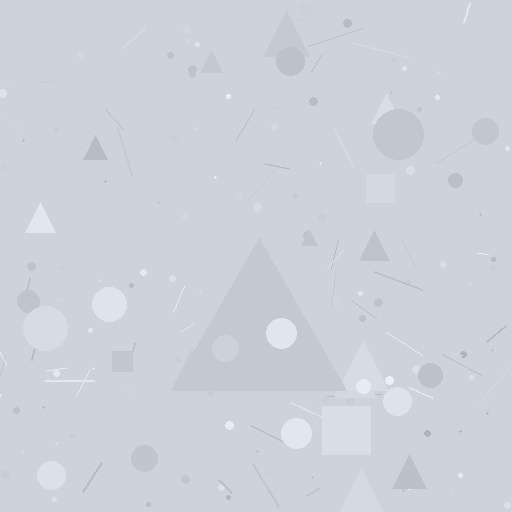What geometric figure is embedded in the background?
A triangle is embedded in the background.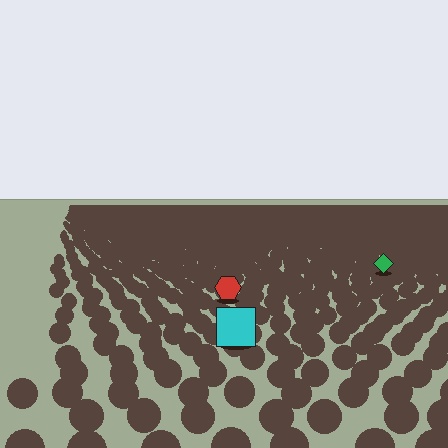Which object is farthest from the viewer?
The green diamond is farthest from the viewer. It appears smaller and the ground texture around it is denser.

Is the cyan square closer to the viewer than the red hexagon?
Yes. The cyan square is closer — you can tell from the texture gradient: the ground texture is coarser near it.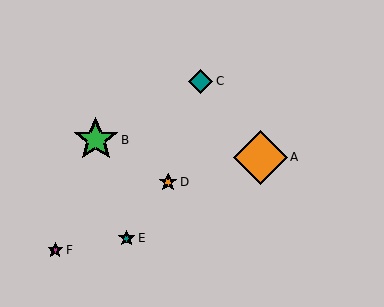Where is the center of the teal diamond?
The center of the teal diamond is at (201, 81).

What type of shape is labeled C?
Shape C is a teal diamond.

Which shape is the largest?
The orange diamond (labeled A) is the largest.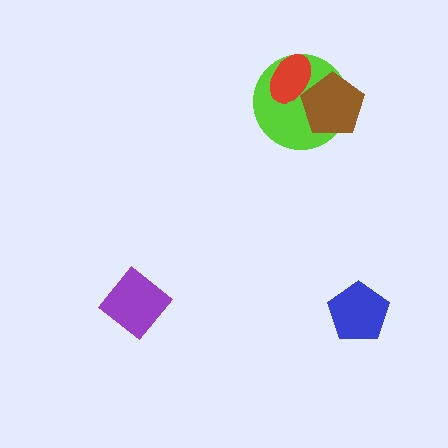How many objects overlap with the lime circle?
2 objects overlap with the lime circle.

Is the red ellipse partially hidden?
Yes, it is partially covered by another shape.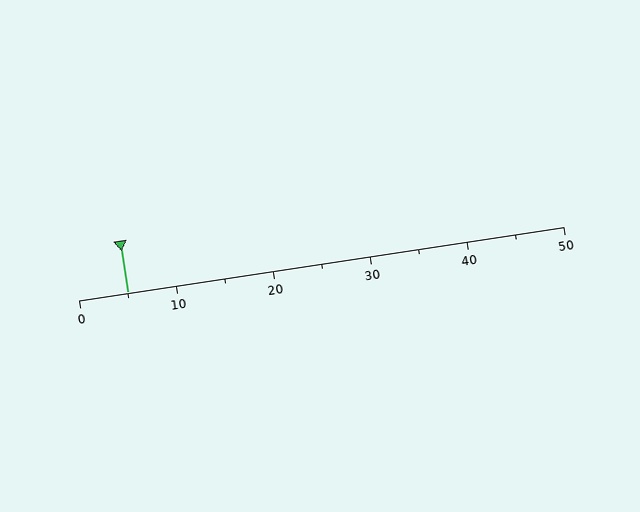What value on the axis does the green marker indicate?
The marker indicates approximately 5.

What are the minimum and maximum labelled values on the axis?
The axis runs from 0 to 50.